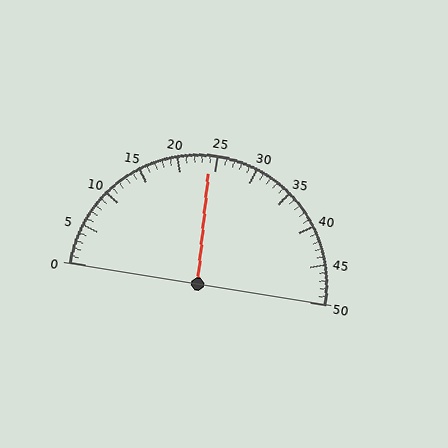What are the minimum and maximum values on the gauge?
The gauge ranges from 0 to 50.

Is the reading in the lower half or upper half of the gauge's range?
The reading is in the lower half of the range (0 to 50).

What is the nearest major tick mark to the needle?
The nearest major tick mark is 25.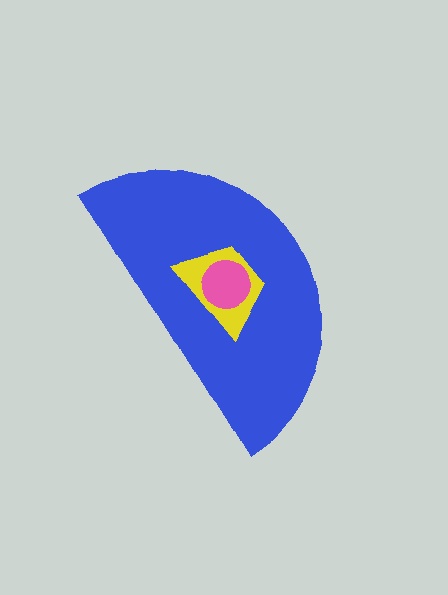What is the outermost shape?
The blue semicircle.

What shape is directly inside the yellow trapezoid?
The pink circle.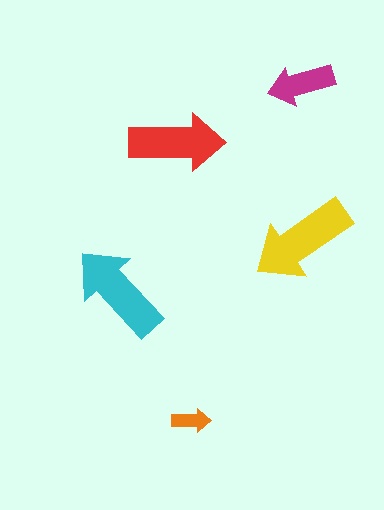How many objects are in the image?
There are 5 objects in the image.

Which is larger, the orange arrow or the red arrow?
The red one.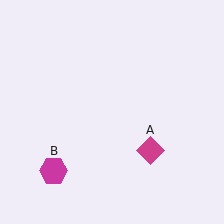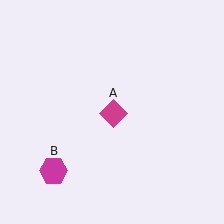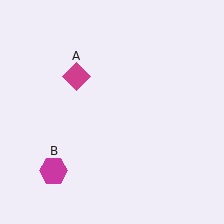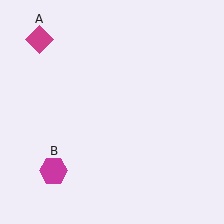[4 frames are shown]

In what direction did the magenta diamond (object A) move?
The magenta diamond (object A) moved up and to the left.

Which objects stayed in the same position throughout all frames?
Magenta hexagon (object B) remained stationary.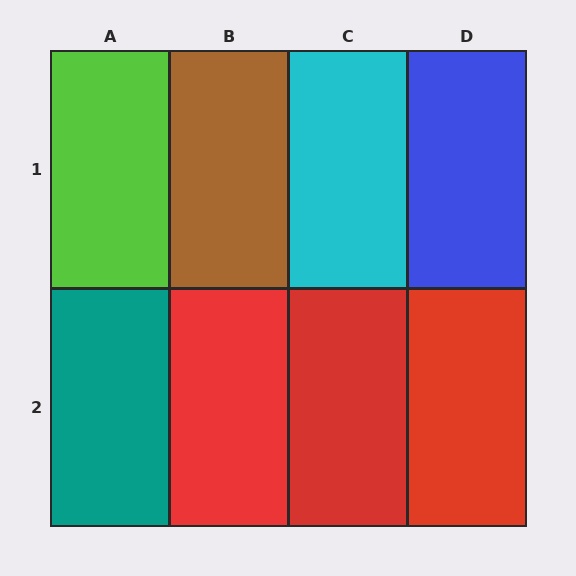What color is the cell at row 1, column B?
Brown.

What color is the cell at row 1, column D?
Blue.